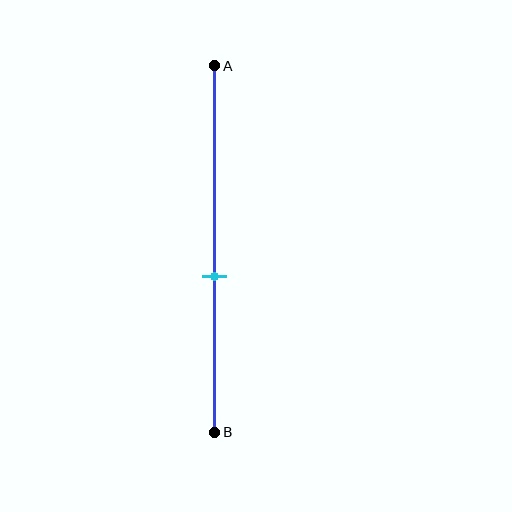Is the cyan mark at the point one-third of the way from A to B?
No, the mark is at about 60% from A, not at the 33% one-third point.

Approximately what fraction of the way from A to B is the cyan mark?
The cyan mark is approximately 60% of the way from A to B.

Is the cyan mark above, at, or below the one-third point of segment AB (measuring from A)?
The cyan mark is below the one-third point of segment AB.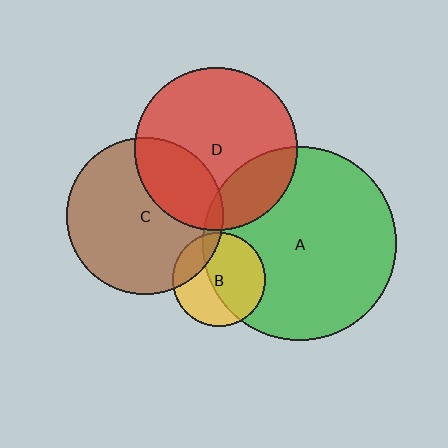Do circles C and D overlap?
Yes.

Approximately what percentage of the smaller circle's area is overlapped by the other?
Approximately 30%.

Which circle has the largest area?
Circle A (green).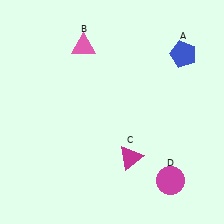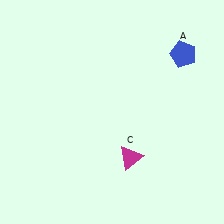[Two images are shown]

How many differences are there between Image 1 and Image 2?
There are 2 differences between the two images.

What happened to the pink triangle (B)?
The pink triangle (B) was removed in Image 2. It was in the top-left area of Image 1.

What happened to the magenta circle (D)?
The magenta circle (D) was removed in Image 2. It was in the bottom-right area of Image 1.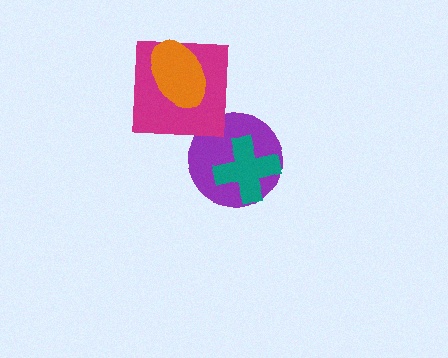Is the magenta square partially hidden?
Yes, it is partially covered by another shape.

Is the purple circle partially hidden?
Yes, it is partially covered by another shape.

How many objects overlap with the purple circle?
1 object overlaps with the purple circle.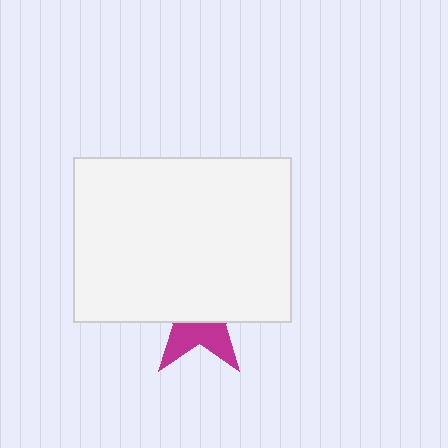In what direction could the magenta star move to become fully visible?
The magenta star could move down. That would shift it out from behind the white rectangle entirely.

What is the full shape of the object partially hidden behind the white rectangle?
The partially hidden object is a magenta star.